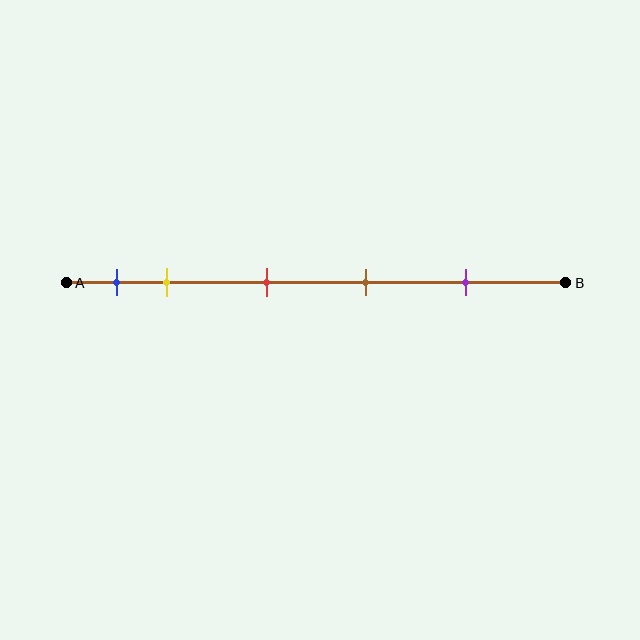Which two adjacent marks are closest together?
The blue and yellow marks are the closest adjacent pair.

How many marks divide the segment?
There are 5 marks dividing the segment.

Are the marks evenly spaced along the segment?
No, the marks are not evenly spaced.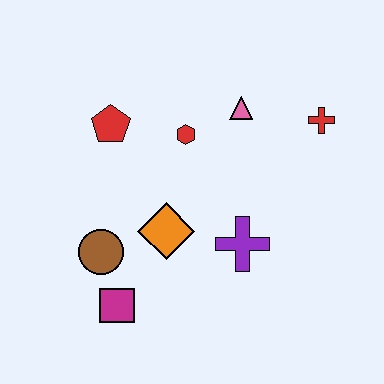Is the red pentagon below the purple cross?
No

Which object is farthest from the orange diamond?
The red cross is farthest from the orange diamond.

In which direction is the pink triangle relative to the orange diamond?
The pink triangle is above the orange diamond.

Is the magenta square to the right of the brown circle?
Yes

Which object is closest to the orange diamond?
The brown circle is closest to the orange diamond.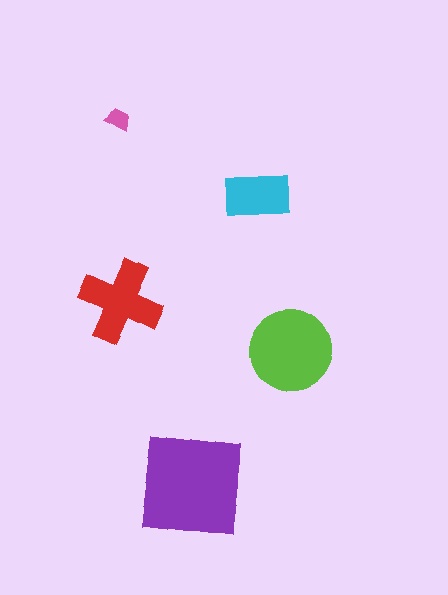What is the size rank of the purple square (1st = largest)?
1st.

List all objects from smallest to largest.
The pink trapezoid, the cyan rectangle, the red cross, the lime circle, the purple square.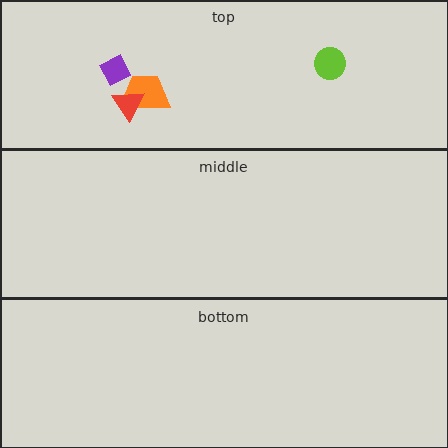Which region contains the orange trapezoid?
The top region.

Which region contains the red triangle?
The top region.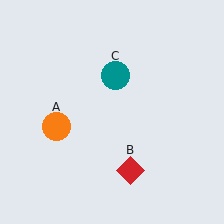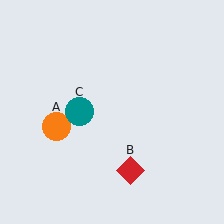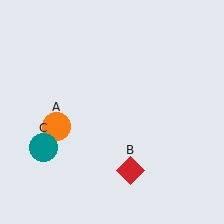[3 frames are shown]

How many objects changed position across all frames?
1 object changed position: teal circle (object C).